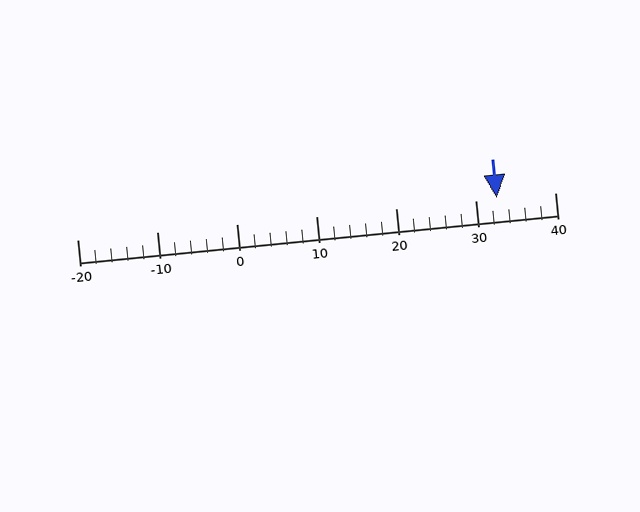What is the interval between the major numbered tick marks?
The major tick marks are spaced 10 units apart.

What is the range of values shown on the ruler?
The ruler shows values from -20 to 40.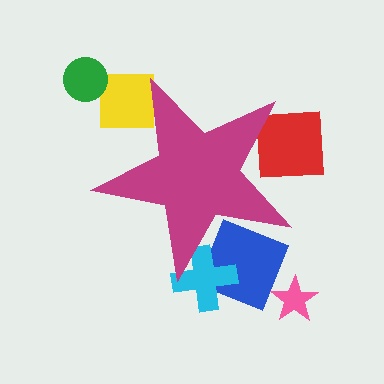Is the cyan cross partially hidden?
Yes, the cyan cross is partially hidden behind the magenta star.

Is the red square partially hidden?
Yes, the red square is partially hidden behind the magenta star.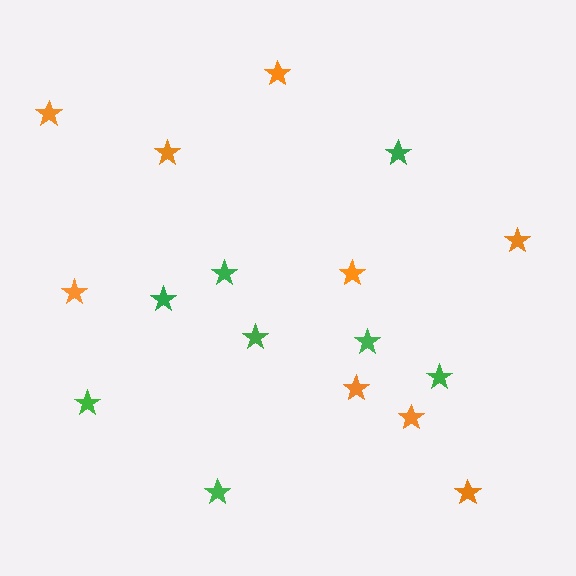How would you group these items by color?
There are 2 groups: one group of green stars (8) and one group of orange stars (9).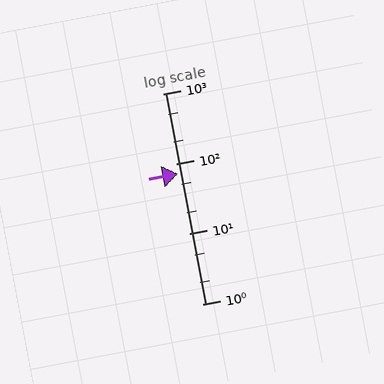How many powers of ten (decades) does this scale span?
The scale spans 3 decades, from 1 to 1000.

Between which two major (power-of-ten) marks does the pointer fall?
The pointer is between 10 and 100.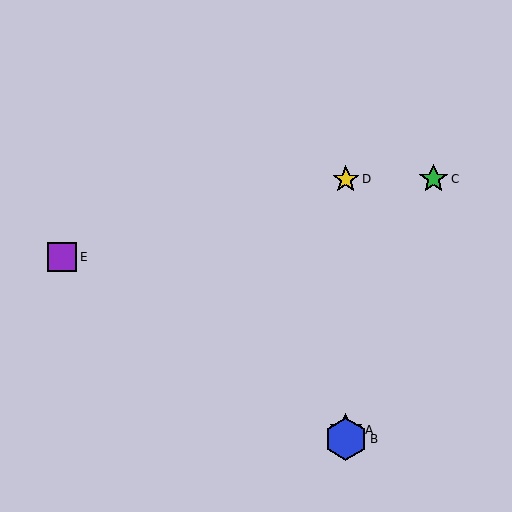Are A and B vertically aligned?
Yes, both are at x≈346.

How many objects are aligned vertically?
3 objects (A, B, D) are aligned vertically.